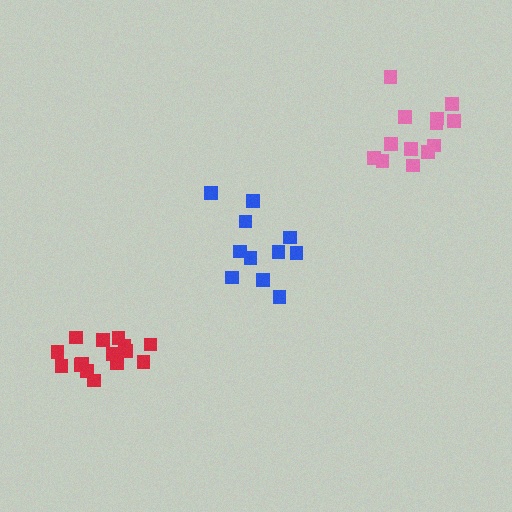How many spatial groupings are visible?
There are 3 spatial groupings.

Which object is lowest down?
The red cluster is bottommost.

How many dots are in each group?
Group 1: 12 dots, Group 2: 13 dots, Group 3: 15 dots (40 total).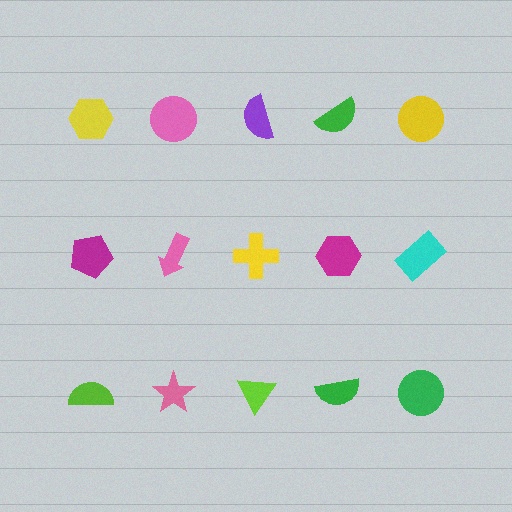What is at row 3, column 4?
A green semicircle.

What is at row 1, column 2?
A pink circle.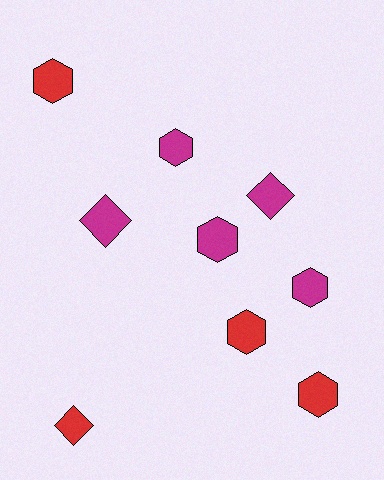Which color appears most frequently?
Magenta, with 5 objects.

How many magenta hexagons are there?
There are 3 magenta hexagons.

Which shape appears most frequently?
Hexagon, with 6 objects.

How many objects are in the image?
There are 9 objects.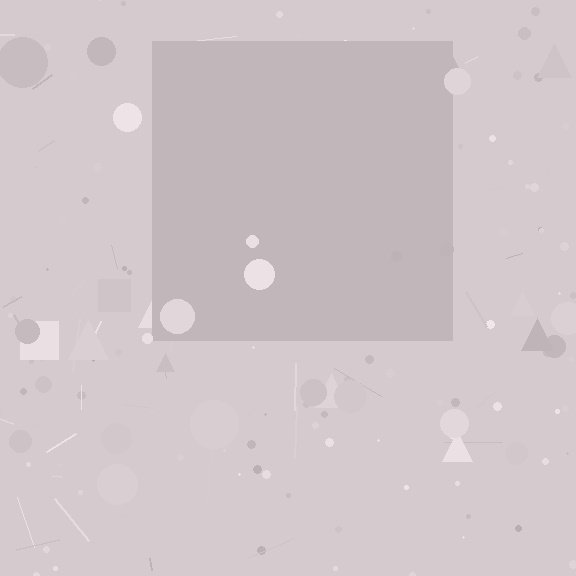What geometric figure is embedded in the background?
A square is embedded in the background.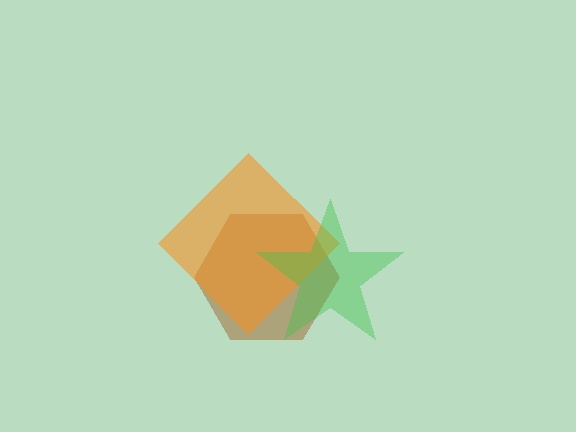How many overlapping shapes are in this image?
There are 3 overlapping shapes in the image.